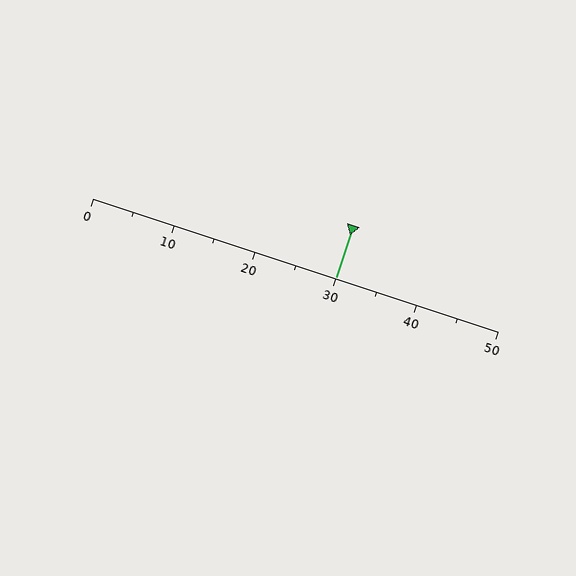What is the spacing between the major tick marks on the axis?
The major ticks are spaced 10 apart.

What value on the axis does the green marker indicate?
The marker indicates approximately 30.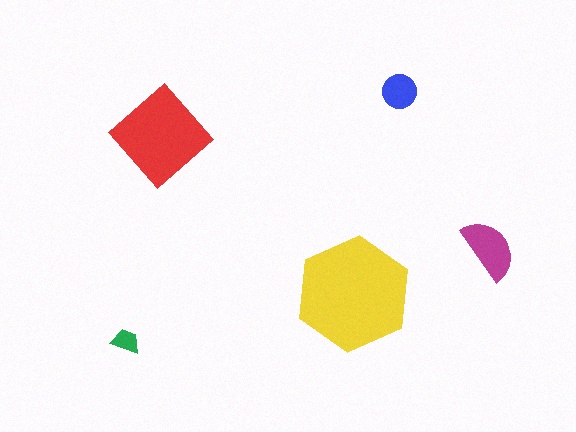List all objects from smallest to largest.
The green trapezoid, the blue circle, the magenta semicircle, the red diamond, the yellow hexagon.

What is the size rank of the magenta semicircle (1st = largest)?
3rd.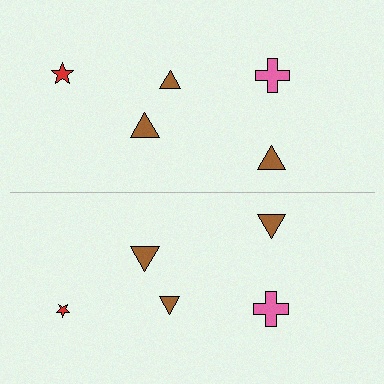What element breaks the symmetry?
The red star on the bottom side has a different size than its mirror counterpart.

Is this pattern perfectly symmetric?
No, the pattern is not perfectly symmetric. The red star on the bottom side has a different size than its mirror counterpart.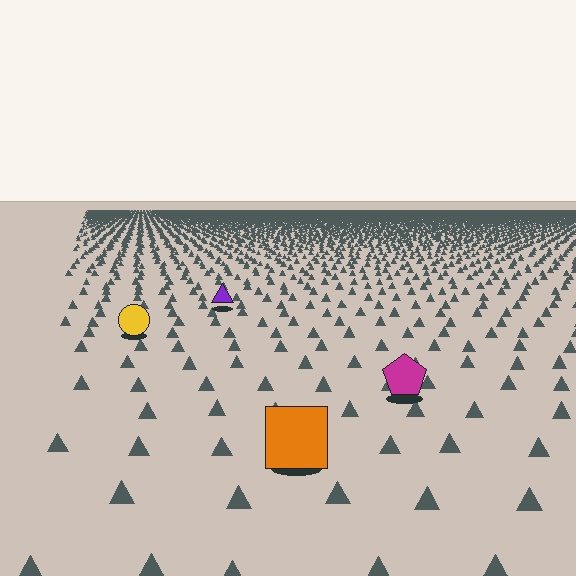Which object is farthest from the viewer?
The purple triangle is farthest from the viewer. It appears smaller and the ground texture around it is denser.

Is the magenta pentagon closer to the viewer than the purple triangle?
Yes. The magenta pentagon is closer — you can tell from the texture gradient: the ground texture is coarser near it.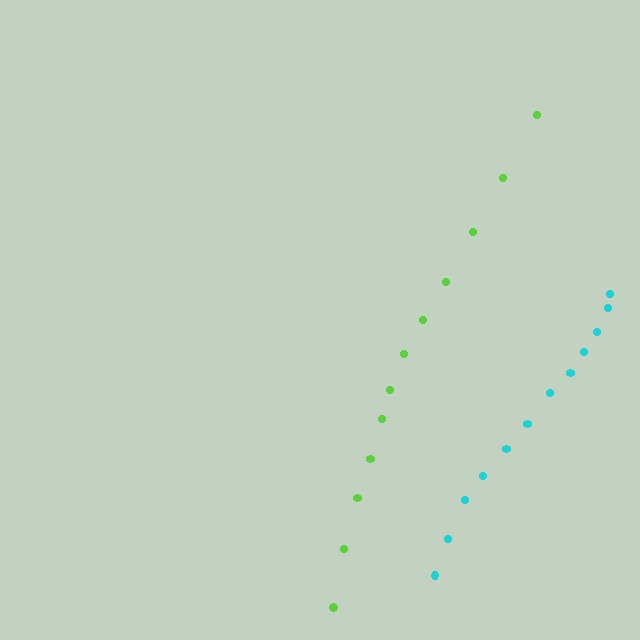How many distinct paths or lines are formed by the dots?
There are 2 distinct paths.